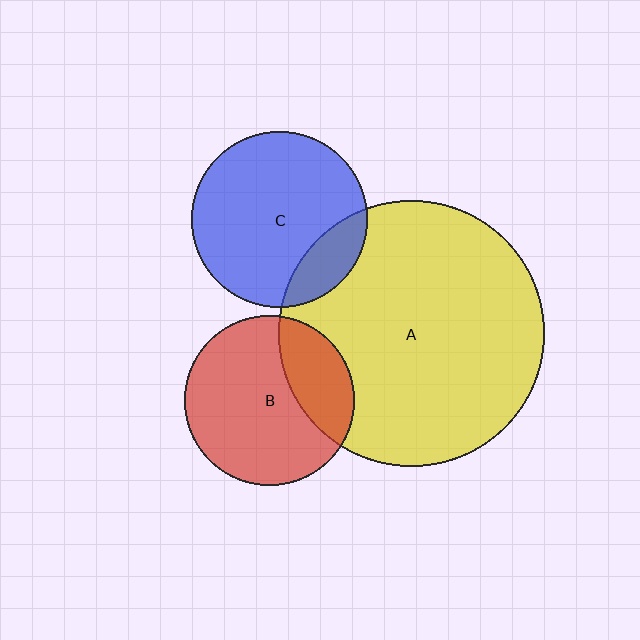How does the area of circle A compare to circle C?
Approximately 2.3 times.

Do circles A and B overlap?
Yes.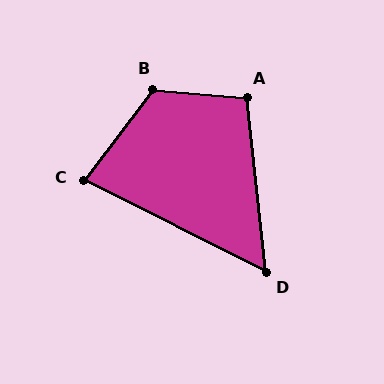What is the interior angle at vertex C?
Approximately 79 degrees (acute).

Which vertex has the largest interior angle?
B, at approximately 123 degrees.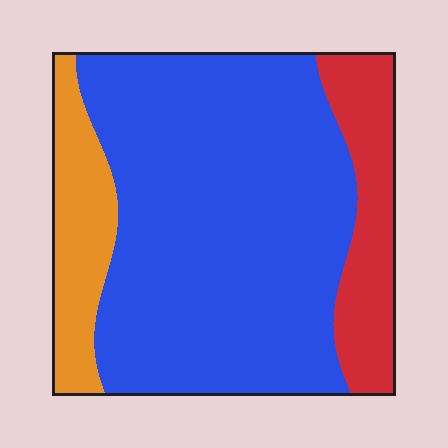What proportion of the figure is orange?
Orange covers 14% of the figure.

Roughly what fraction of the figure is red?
Red covers 16% of the figure.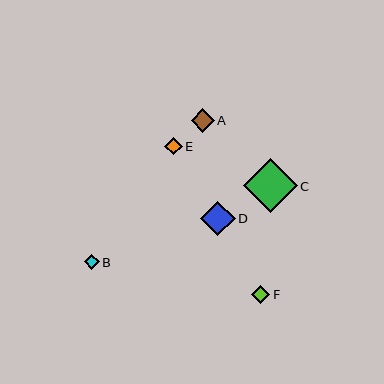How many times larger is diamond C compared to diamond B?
Diamond C is approximately 3.6 times the size of diamond B.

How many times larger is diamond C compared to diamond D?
Diamond C is approximately 1.6 times the size of diamond D.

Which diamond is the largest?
Diamond C is the largest with a size of approximately 54 pixels.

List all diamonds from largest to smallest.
From largest to smallest: C, D, A, F, E, B.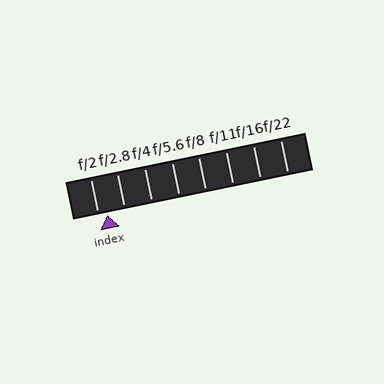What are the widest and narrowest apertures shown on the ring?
The widest aperture shown is f/2 and the narrowest is f/22.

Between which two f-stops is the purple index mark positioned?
The index mark is between f/2 and f/2.8.